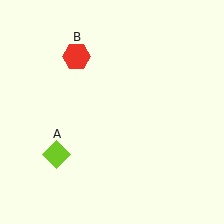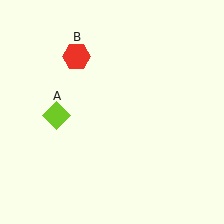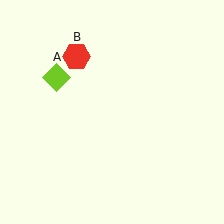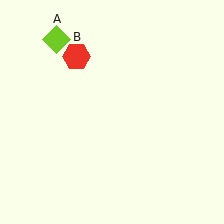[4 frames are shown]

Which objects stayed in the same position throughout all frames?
Red hexagon (object B) remained stationary.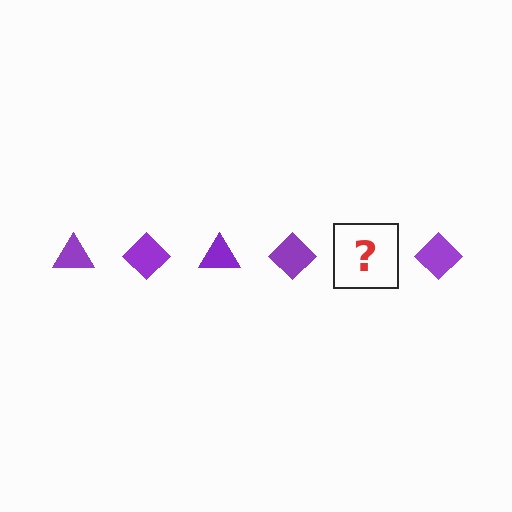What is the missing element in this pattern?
The missing element is a purple triangle.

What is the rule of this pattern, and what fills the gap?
The rule is that the pattern cycles through triangle, diamond shapes in purple. The gap should be filled with a purple triangle.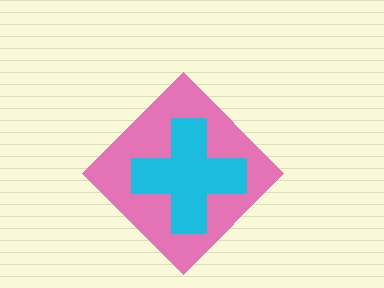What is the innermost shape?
The cyan cross.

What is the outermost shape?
The pink diamond.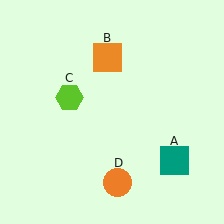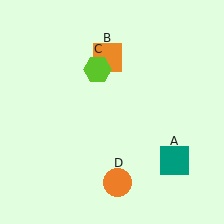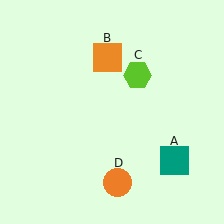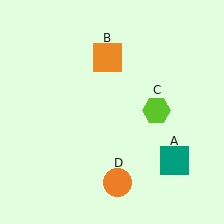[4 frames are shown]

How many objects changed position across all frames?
1 object changed position: lime hexagon (object C).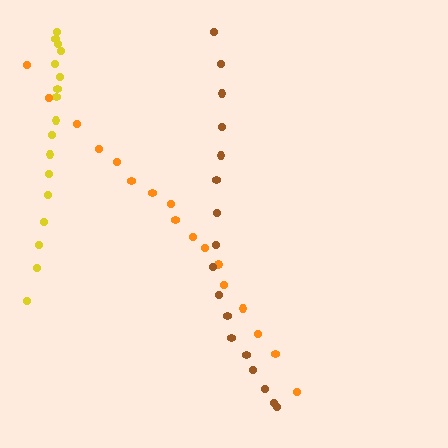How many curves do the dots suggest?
There are 3 distinct paths.